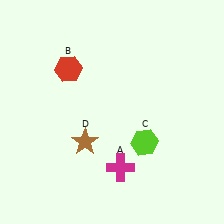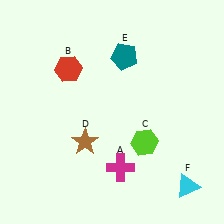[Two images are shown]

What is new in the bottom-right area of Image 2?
A cyan triangle (F) was added in the bottom-right area of Image 2.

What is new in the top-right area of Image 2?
A teal pentagon (E) was added in the top-right area of Image 2.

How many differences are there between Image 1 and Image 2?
There are 2 differences between the two images.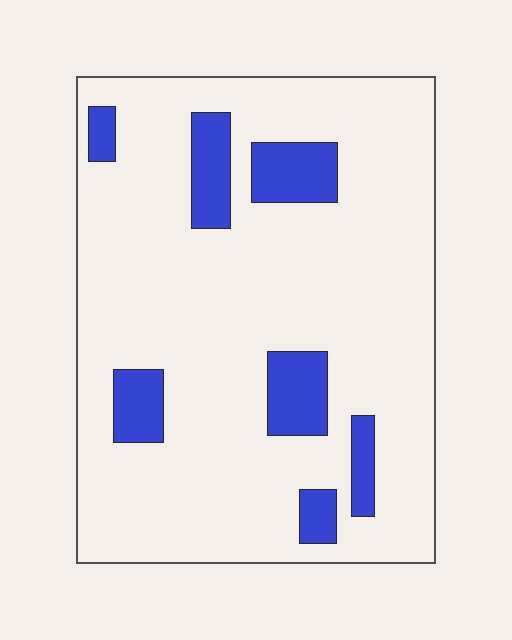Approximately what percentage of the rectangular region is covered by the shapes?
Approximately 15%.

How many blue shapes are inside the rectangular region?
7.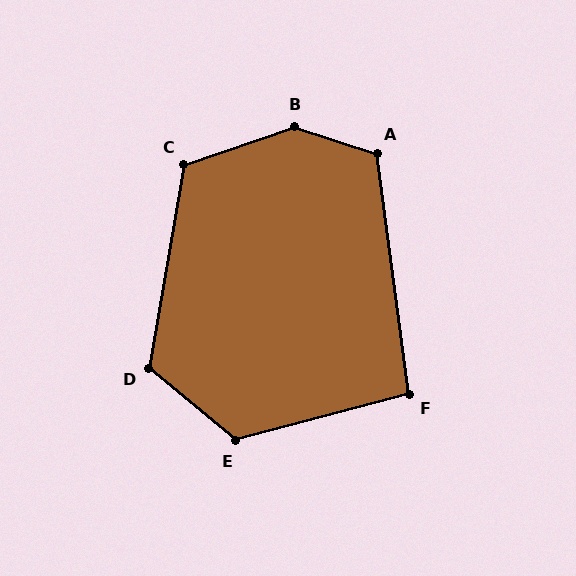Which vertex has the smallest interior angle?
F, at approximately 97 degrees.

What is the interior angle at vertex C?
Approximately 119 degrees (obtuse).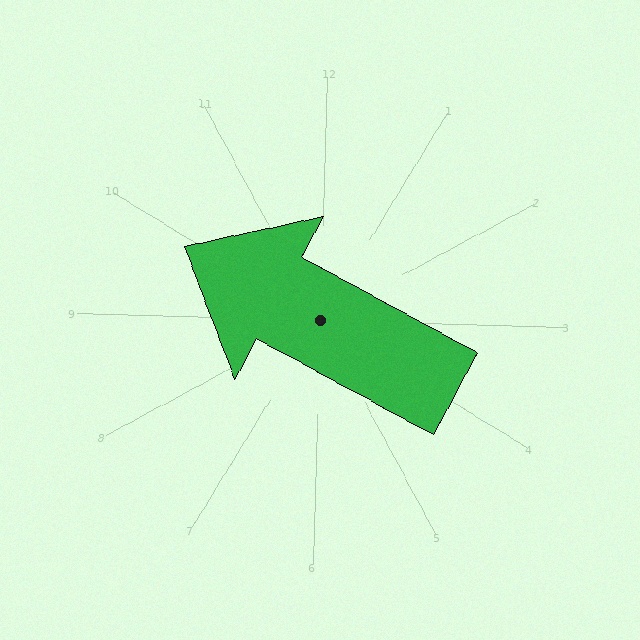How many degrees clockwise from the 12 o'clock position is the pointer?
Approximately 297 degrees.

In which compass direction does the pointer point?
Northwest.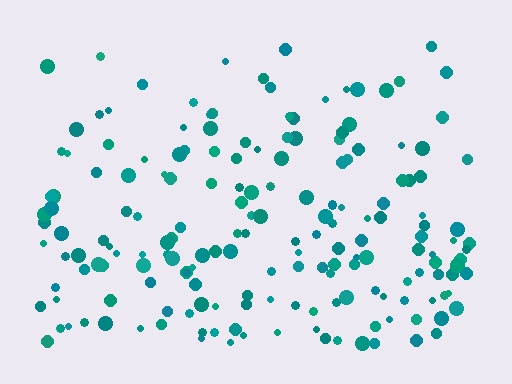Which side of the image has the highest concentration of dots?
The bottom.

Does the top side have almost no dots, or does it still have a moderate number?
Still a moderate number, just noticeably fewer than the bottom.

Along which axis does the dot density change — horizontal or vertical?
Vertical.